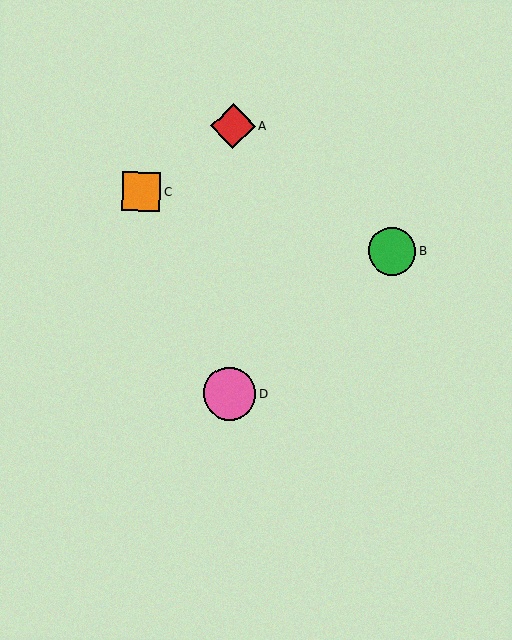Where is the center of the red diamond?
The center of the red diamond is at (233, 126).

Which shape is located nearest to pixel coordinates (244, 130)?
The red diamond (labeled A) at (233, 126) is nearest to that location.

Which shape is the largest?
The pink circle (labeled D) is the largest.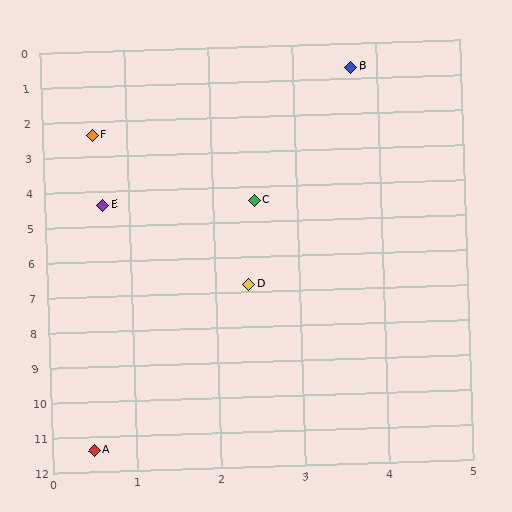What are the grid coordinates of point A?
Point A is at approximately (0.5, 11.4).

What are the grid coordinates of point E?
Point E is at approximately (0.7, 4.4).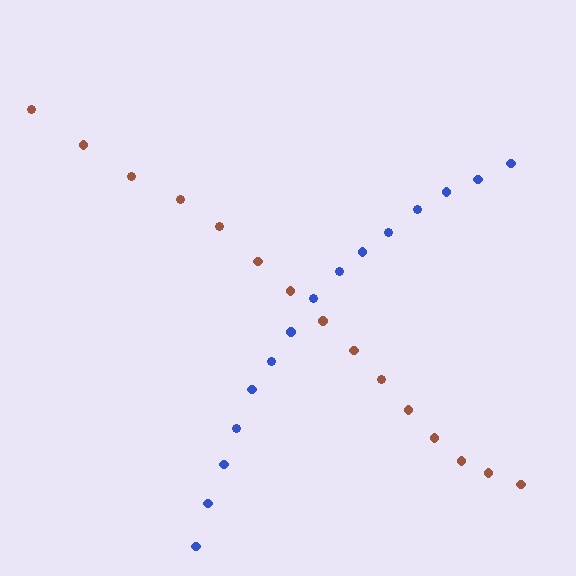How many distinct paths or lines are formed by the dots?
There are 2 distinct paths.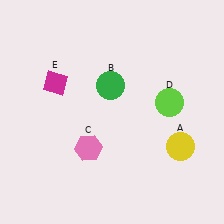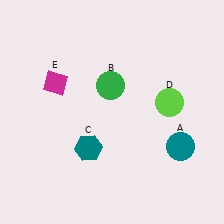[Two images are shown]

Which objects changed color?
A changed from yellow to teal. C changed from pink to teal.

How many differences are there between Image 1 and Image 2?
There are 2 differences between the two images.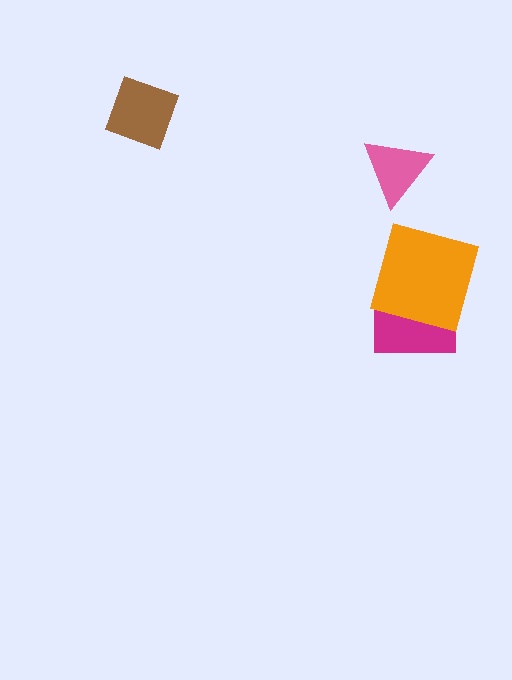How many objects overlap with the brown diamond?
0 objects overlap with the brown diamond.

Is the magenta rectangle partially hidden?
Yes, it is partially covered by another shape.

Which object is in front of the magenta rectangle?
The orange square is in front of the magenta rectangle.